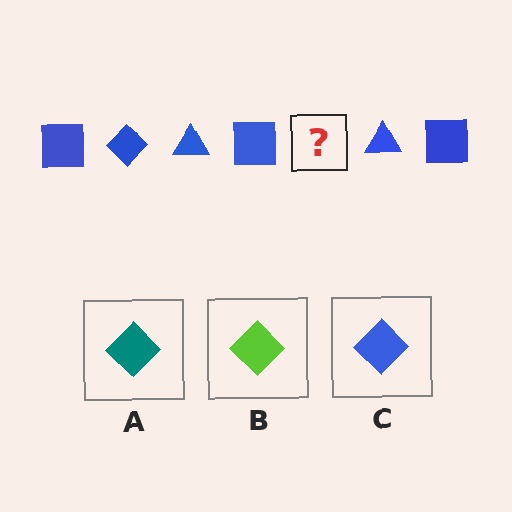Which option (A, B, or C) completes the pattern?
C.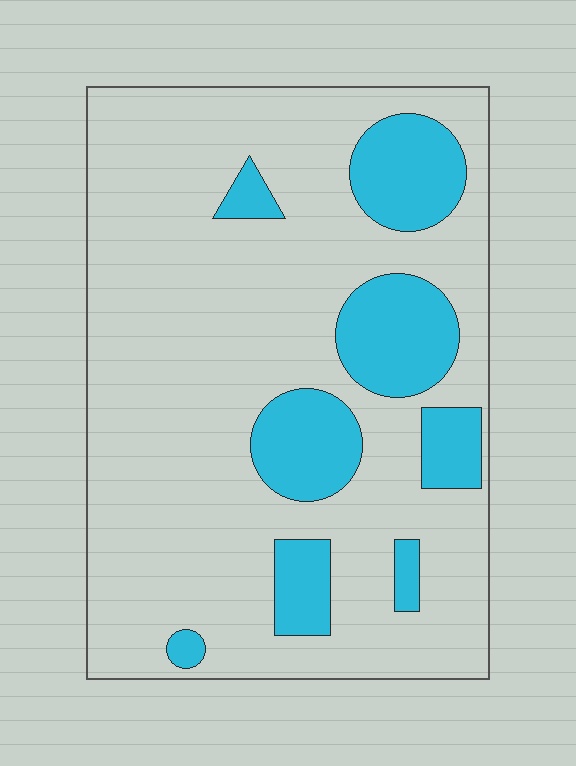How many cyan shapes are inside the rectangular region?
8.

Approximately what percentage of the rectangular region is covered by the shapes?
Approximately 20%.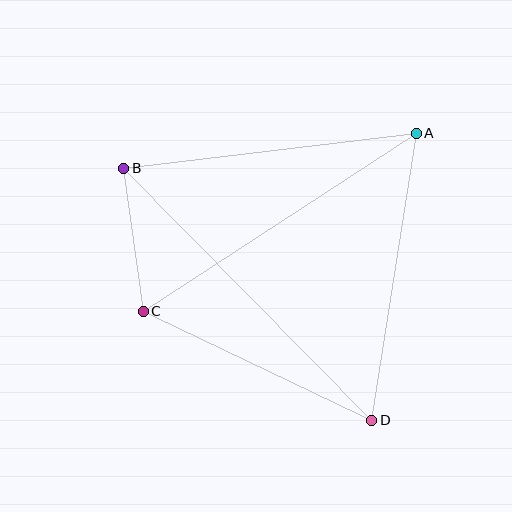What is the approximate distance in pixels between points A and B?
The distance between A and B is approximately 295 pixels.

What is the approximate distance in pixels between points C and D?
The distance between C and D is approximately 253 pixels.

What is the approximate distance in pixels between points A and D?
The distance between A and D is approximately 290 pixels.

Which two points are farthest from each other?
Points B and D are farthest from each other.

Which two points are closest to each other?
Points B and C are closest to each other.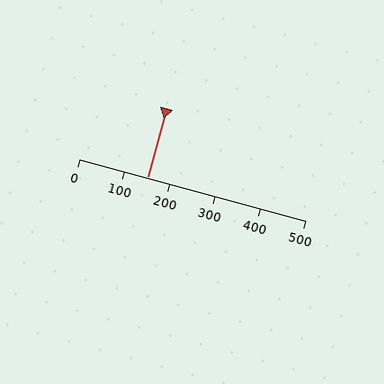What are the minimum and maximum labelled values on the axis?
The axis runs from 0 to 500.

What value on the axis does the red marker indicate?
The marker indicates approximately 150.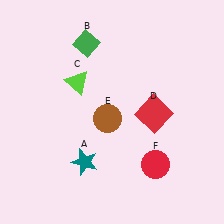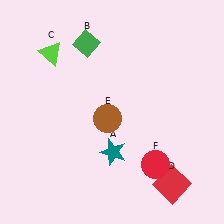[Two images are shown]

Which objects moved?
The objects that moved are: the teal star (A), the lime triangle (C), the red square (D).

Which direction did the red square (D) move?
The red square (D) moved down.